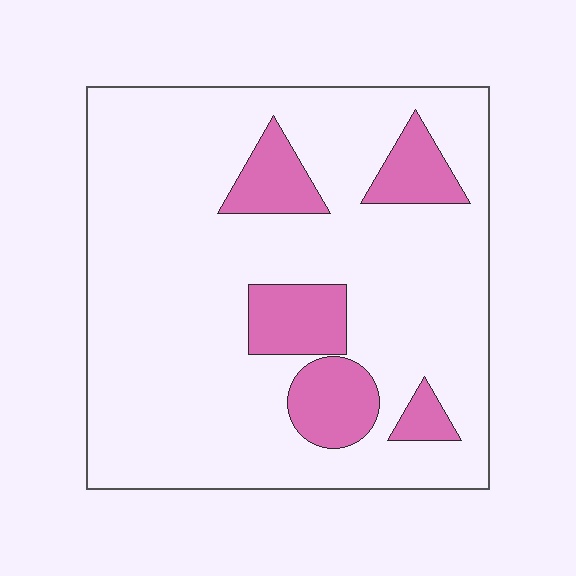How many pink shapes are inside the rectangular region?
5.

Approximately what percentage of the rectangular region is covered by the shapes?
Approximately 15%.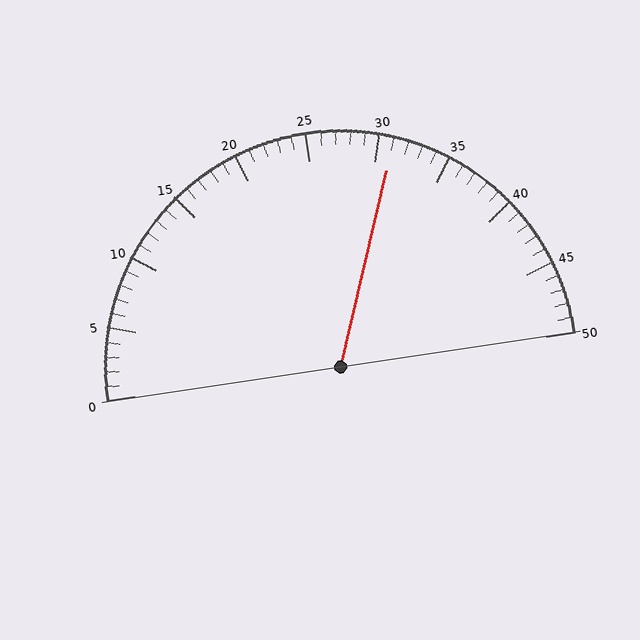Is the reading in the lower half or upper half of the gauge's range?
The reading is in the upper half of the range (0 to 50).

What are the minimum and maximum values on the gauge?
The gauge ranges from 0 to 50.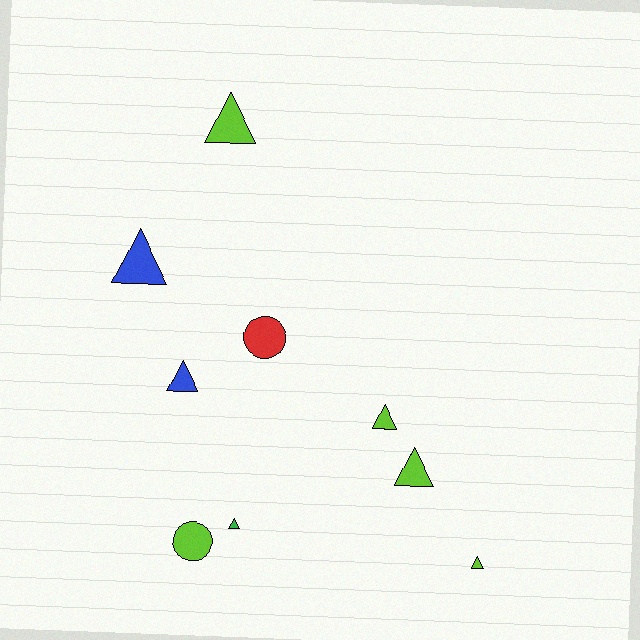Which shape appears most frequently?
Triangle, with 7 objects.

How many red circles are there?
There is 1 red circle.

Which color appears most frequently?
Lime, with 5 objects.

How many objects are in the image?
There are 9 objects.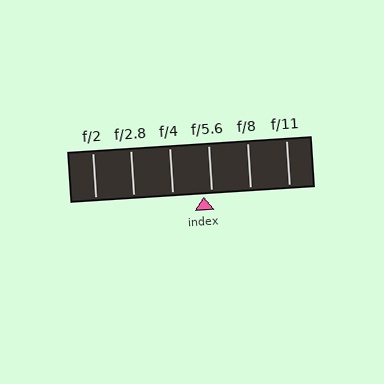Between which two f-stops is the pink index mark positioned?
The index mark is between f/4 and f/5.6.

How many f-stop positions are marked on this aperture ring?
There are 6 f-stop positions marked.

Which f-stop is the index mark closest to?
The index mark is closest to f/5.6.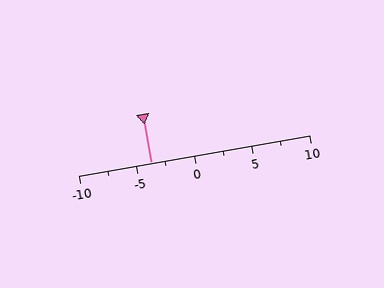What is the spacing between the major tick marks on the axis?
The major ticks are spaced 5 apart.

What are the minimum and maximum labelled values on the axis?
The axis runs from -10 to 10.